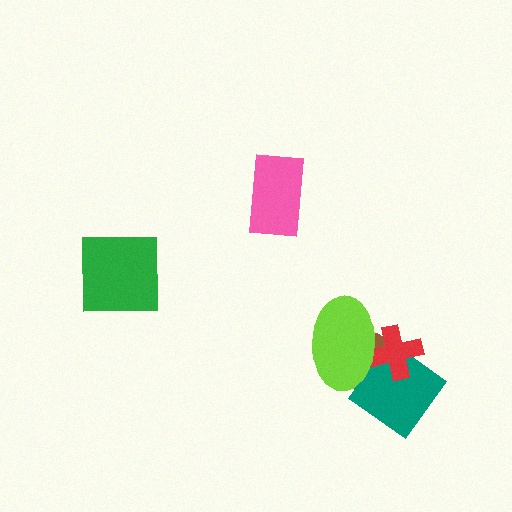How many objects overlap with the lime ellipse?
3 objects overlap with the lime ellipse.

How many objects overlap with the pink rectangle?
0 objects overlap with the pink rectangle.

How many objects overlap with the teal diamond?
3 objects overlap with the teal diamond.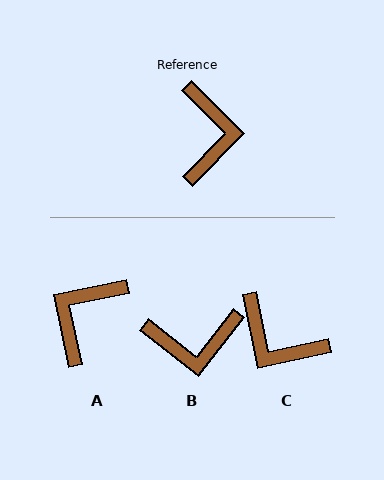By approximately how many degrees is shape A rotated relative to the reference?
Approximately 146 degrees counter-clockwise.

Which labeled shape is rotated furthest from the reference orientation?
A, about 146 degrees away.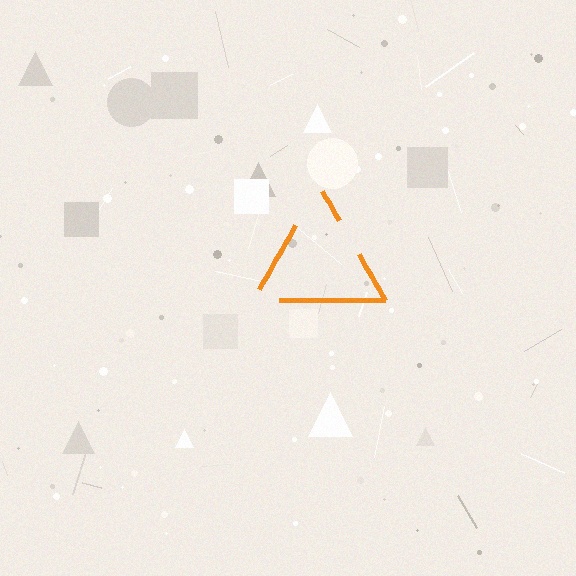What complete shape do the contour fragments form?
The contour fragments form a triangle.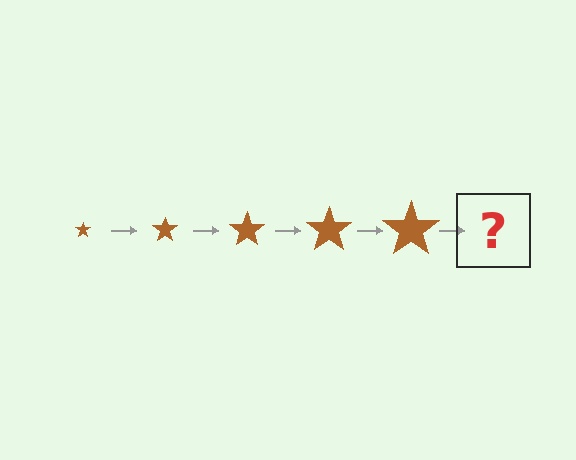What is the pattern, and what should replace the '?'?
The pattern is that the star gets progressively larger each step. The '?' should be a brown star, larger than the previous one.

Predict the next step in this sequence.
The next step is a brown star, larger than the previous one.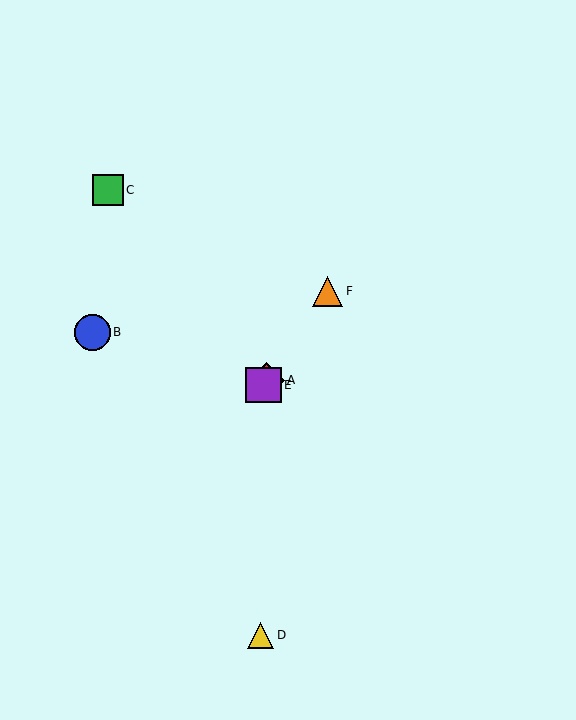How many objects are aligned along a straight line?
3 objects (A, E, F) are aligned along a straight line.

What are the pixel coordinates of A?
Object A is at (267, 380).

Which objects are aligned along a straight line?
Objects A, E, F are aligned along a straight line.